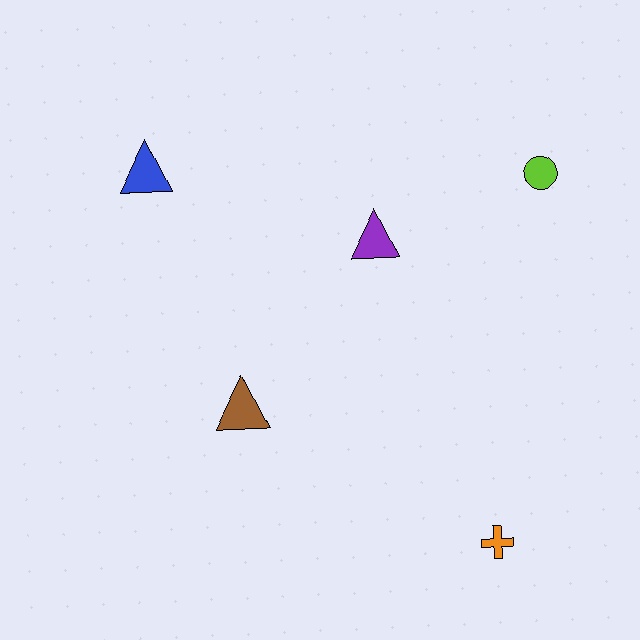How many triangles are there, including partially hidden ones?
There are 3 triangles.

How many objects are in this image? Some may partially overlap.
There are 5 objects.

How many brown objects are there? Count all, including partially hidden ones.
There is 1 brown object.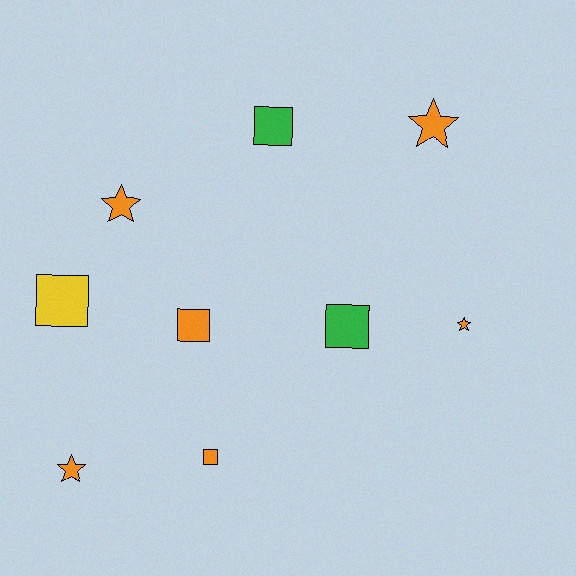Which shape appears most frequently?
Square, with 5 objects.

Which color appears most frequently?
Orange, with 6 objects.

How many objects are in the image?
There are 9 objects.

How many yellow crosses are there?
There are no yellow crosses.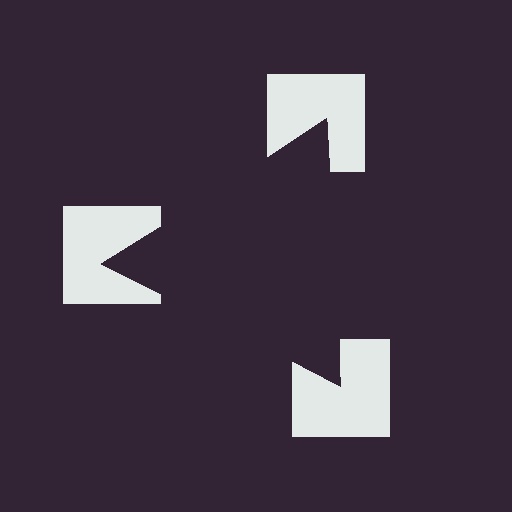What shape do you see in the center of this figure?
An illusory triangle — its edges are inferred from the aligned wedge cuts in the notched squares, not physically drawn.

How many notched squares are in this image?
There are 3 — one at each vertex of the illusory triangle.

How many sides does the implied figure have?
3 sides.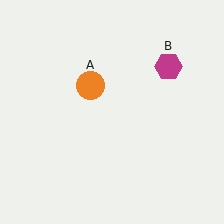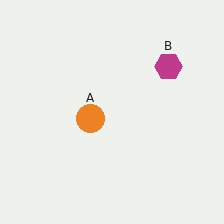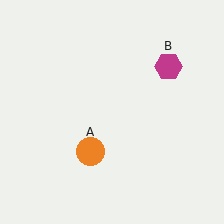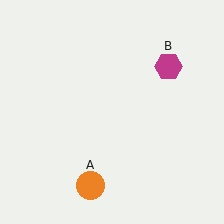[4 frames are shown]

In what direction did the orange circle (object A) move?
The orange circle (object A) moved down.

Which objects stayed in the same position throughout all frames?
Magenta hexagon (object B) remained stationary.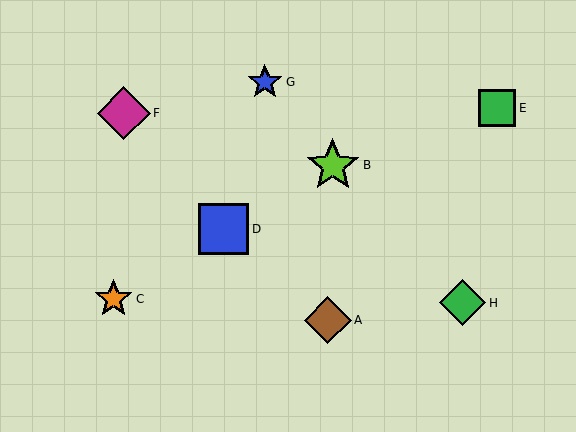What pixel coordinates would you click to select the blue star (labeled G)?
Click at (265, 82) to select the blue star G.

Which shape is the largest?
The lime star (labeled B) is the largest.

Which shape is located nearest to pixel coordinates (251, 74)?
The blue star (labeled G) at (265, 82) is nearest to that location.